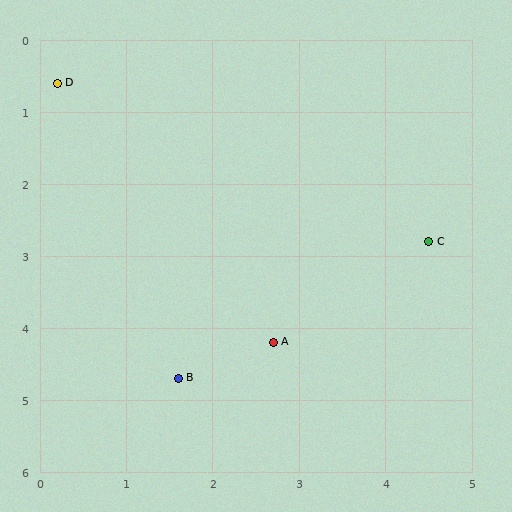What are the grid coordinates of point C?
Point C is at approximately (4.5, 2.8).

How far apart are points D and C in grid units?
Points D and C are about 4.8 grid units apart.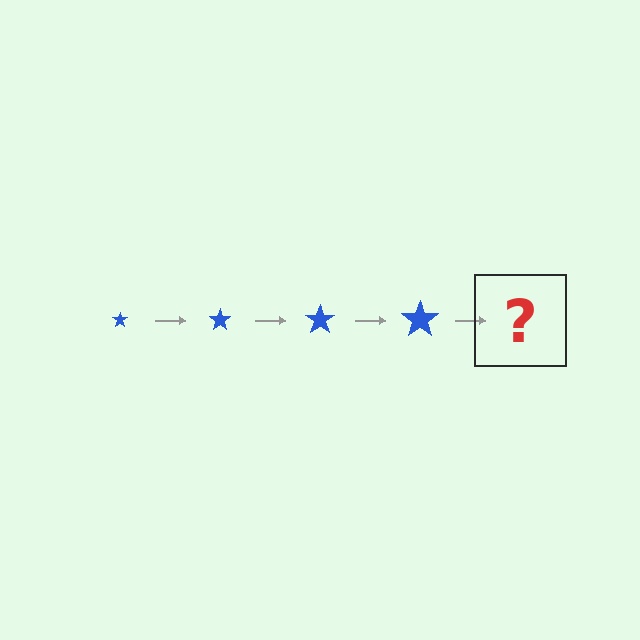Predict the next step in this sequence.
The next step is a blue star, larger than the previous one.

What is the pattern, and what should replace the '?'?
The pattern is that the star gets progressively larger each step. The '?' should be a blue star, larger than the previous one.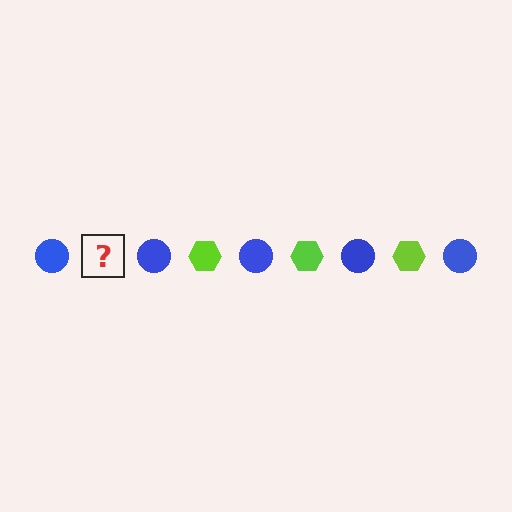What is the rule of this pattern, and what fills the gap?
The rule is that the pattern alternates between blue circle and lime hexagon. The gap should be filled with a lime hexagon.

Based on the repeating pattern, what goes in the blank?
The blank should be a lime hexagon.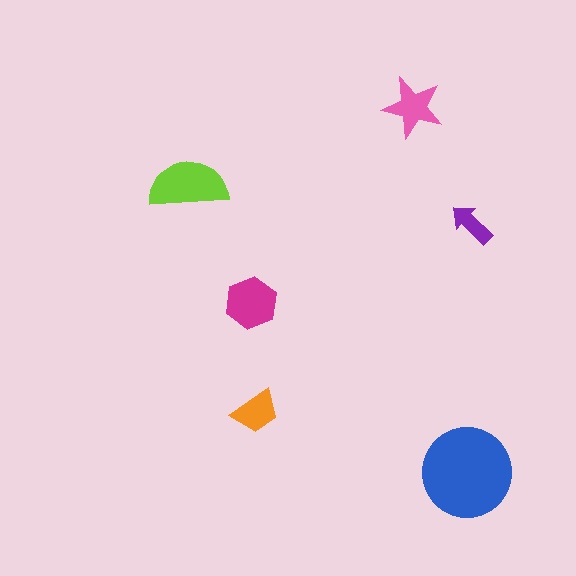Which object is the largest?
The blue circle.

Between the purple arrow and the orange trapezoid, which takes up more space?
The orange trapezoid.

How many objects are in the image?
There are 6 objects in the image.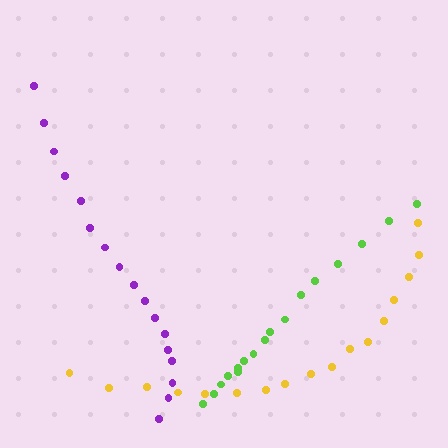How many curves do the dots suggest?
There are 3 distinct paths.